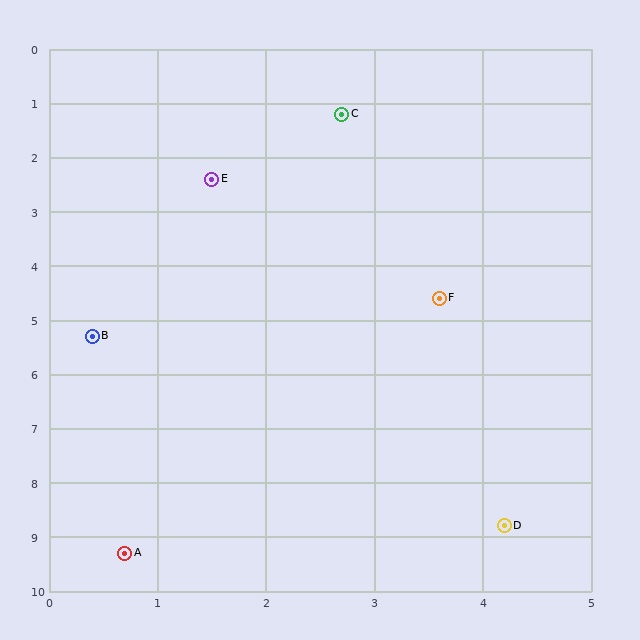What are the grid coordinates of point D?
Point D is at approximately (4.2, 8.8).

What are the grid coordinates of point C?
Point C is at approximately (2.7, 1.2).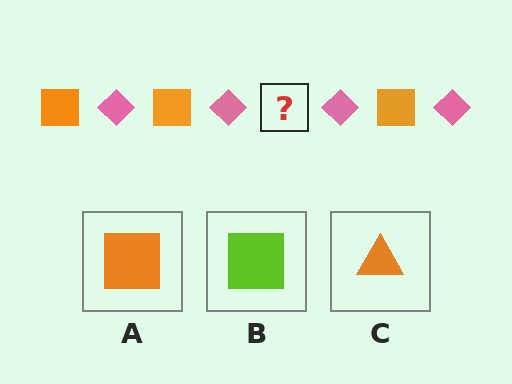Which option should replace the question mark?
Option A.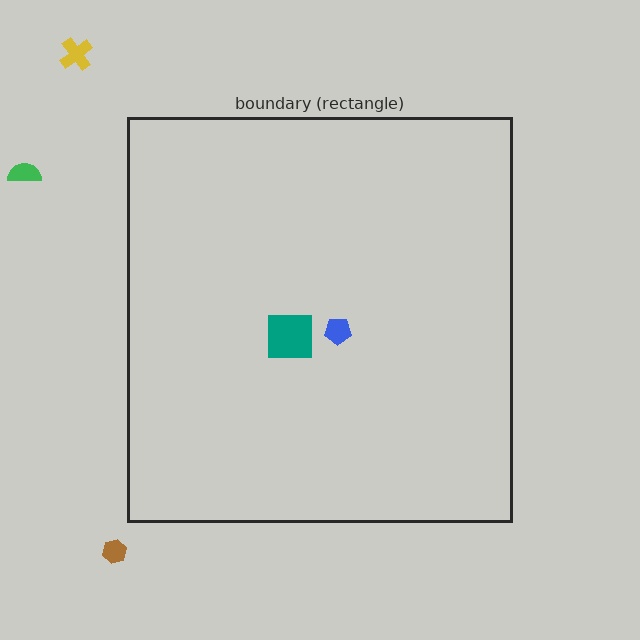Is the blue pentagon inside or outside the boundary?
Inside.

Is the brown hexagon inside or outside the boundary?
Outside.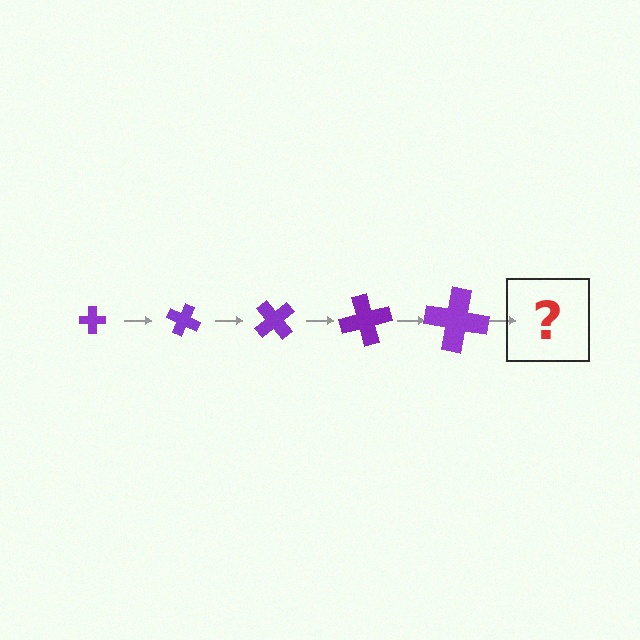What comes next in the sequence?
The next element should be a cross, larger than the previous one and rotated 125 degrees from the start.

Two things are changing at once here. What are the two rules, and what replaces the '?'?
The two rules are that the cross grows larger each step and it rotates 25 degrees each step. The '?' should be a cross, larger than the previous one and rotated 125 degrees from the start.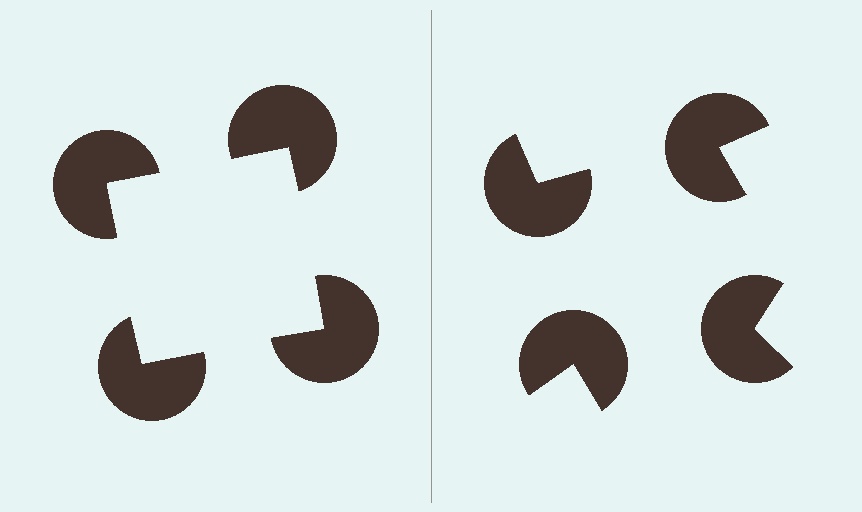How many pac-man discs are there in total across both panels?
8 — 4 on each side.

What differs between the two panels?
The pac-man discs are positioned identically on both sides; only the wedge orientations differ. On the left they align to a square; on the right they are misaligned.